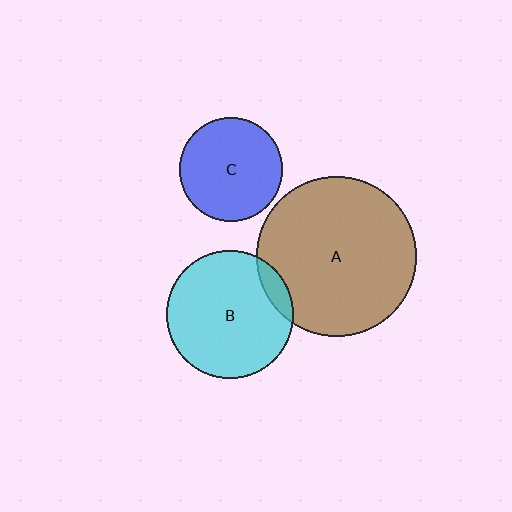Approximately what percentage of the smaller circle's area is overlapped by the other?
Approximately 10%.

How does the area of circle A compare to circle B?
Approximately 1.6 times.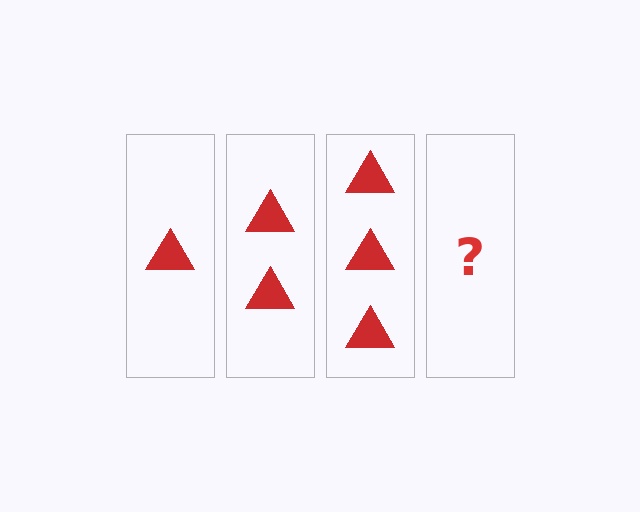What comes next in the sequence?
The next element should be 4 triangles.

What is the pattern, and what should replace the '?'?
The pattern is that each step adds one more triangle. The '?' should be 4 triangles.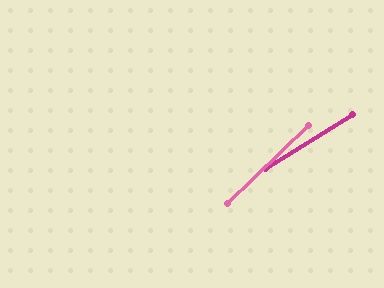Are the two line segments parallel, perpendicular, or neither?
Neither parallel nor perpendicular — they differ by about 12°.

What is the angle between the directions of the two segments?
Approximately 12 degrees.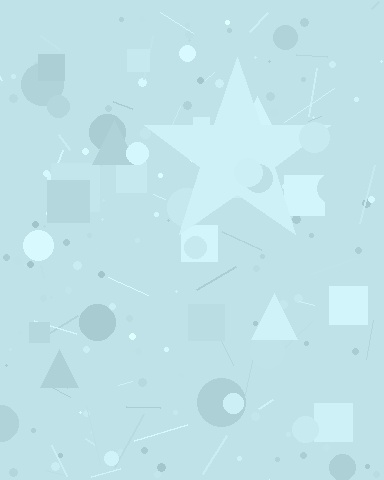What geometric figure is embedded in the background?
A star is embedded in the background.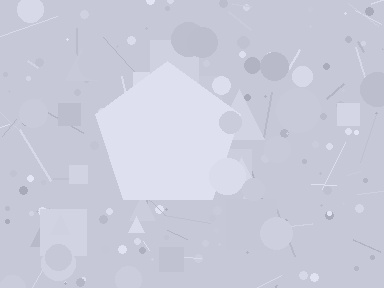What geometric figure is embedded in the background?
A pentagon is embedded in the background.